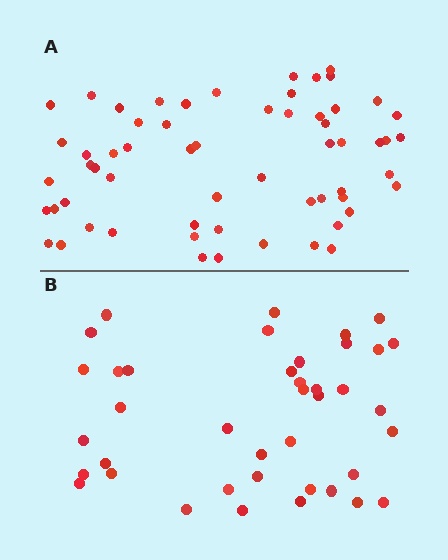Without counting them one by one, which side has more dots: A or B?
Region A (the top region) has more dots.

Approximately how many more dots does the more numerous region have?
Region A has approximately 20 more dots than region B.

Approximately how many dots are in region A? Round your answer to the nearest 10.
About 60 dots.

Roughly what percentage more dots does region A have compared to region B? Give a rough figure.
About 50% more.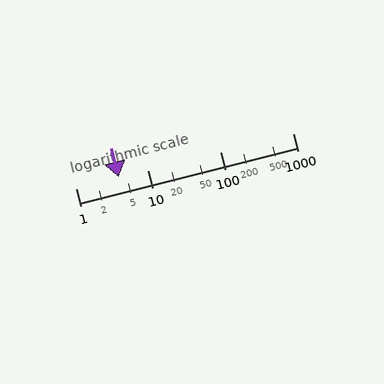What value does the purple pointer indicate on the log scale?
The pointer indicates approximately 4.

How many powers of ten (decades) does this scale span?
The scale spans 3 decades, from 1 to 1000.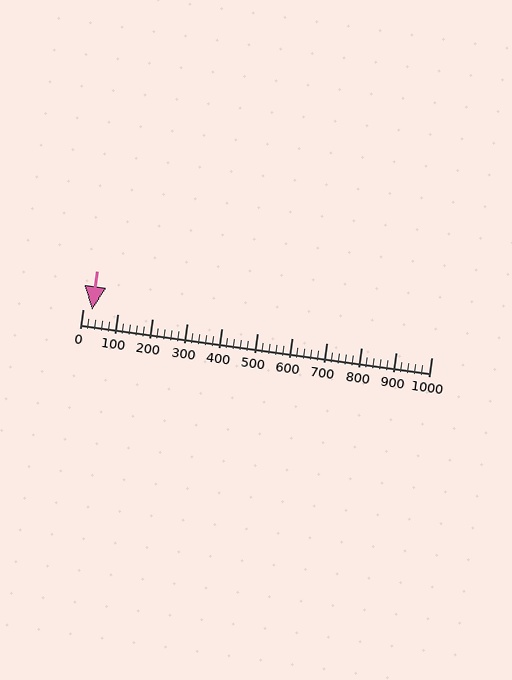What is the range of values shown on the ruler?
The ruler shows values from 0 to 1000.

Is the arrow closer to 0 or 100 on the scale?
The arrow is closer to 0.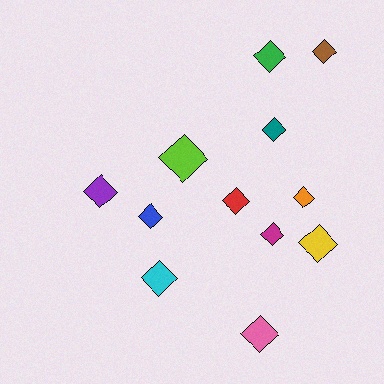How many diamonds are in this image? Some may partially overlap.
There are 12 diamonds.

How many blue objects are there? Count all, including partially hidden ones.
There is 1 blue object.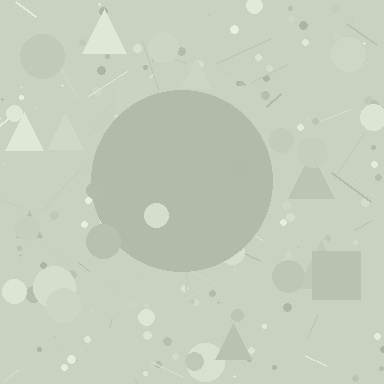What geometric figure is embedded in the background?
A circle is embedded in the background.